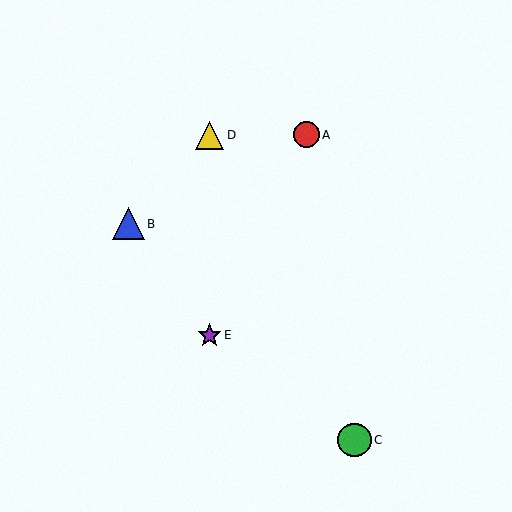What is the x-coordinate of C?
Object C is at x≈354.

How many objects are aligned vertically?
2 objects (D, E) are aligned vertically.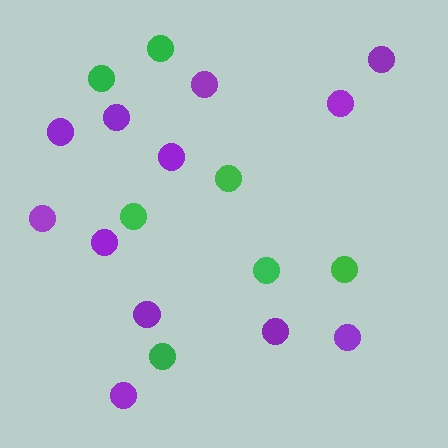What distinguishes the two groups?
There are 2 groups: one group of purple circles (12) and one group of green circles (7).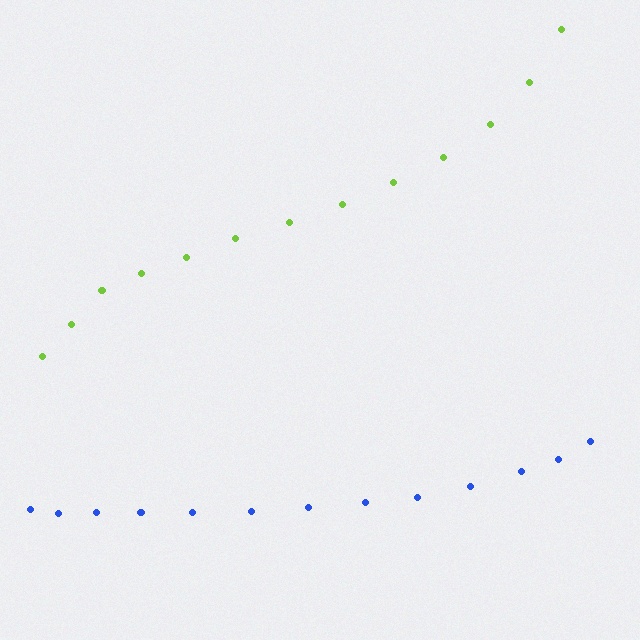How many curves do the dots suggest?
There are 2 distinct paths.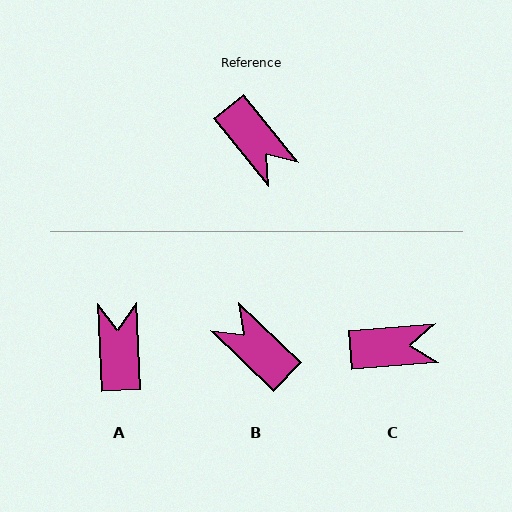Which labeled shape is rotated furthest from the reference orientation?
B, about 173 degrees away.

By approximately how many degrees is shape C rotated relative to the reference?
Approximately 56 degrees counter-clockwise.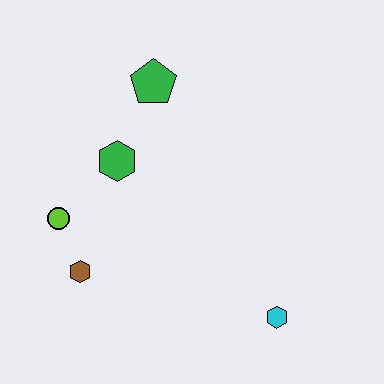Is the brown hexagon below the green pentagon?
Yes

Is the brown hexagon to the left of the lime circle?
No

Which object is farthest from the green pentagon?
The cyan hexagon is farthest from the green pentagon.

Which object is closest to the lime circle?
The brown hexagon is closest to the lime circle.